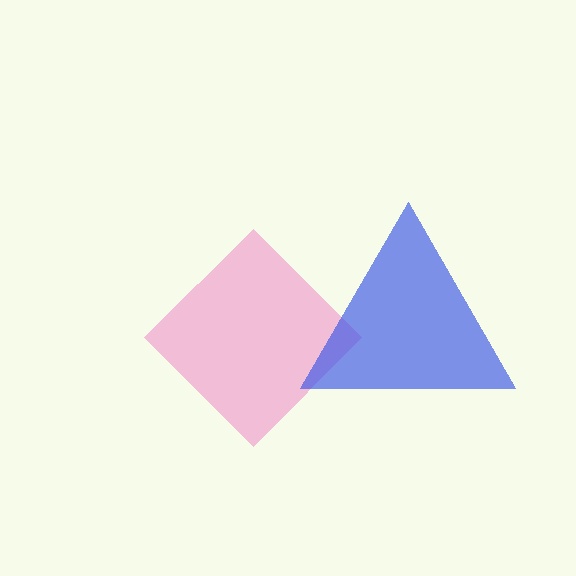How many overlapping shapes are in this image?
There are 2 overlapping shapes in the image.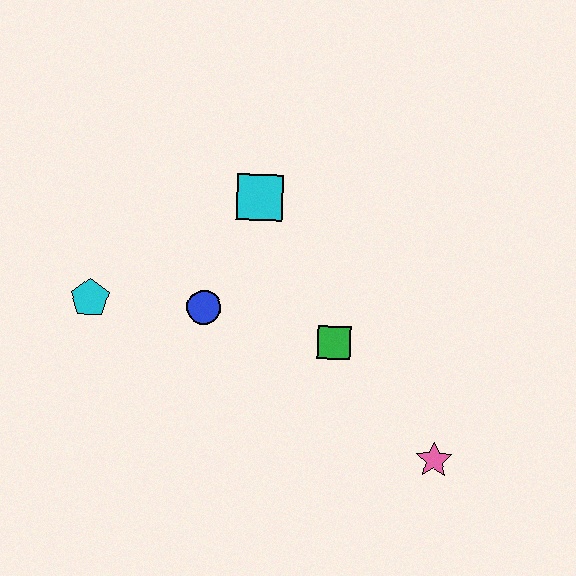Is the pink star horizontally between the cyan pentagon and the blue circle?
No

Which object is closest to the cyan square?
The blue circle is closest to the cyan square.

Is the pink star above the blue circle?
No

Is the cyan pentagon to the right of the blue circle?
No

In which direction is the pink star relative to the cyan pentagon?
The pink star is to the right of the cyan pentagon.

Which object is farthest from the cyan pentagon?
The pink star is farthest from the cyan pentagon.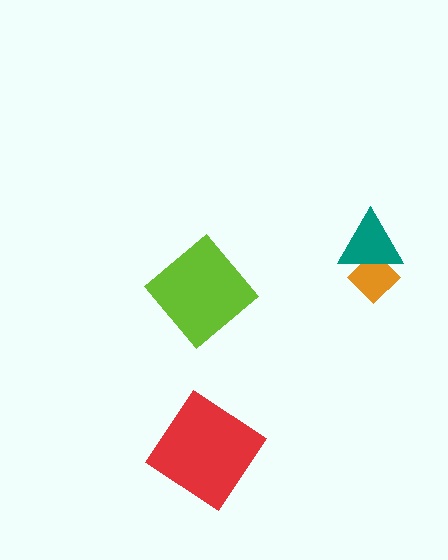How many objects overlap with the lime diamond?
0 objects overlap with the lime diamond.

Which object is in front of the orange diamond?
The teal triangle is in front of the orange diamond.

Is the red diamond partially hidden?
No, no other shape covers it.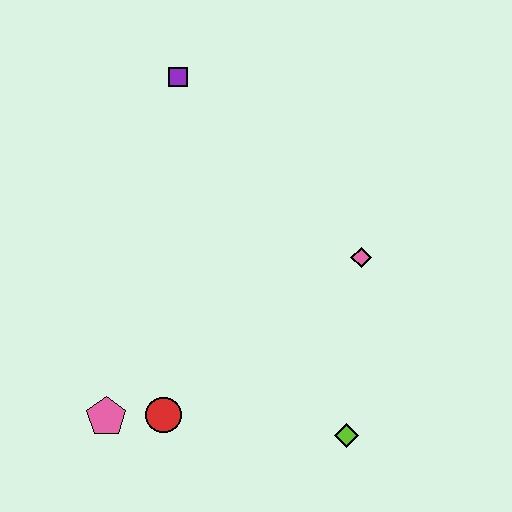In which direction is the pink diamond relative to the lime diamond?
The pink diamond is above the lime diamond.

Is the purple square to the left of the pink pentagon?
No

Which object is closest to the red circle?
The pink pentagon is closest to the red circle.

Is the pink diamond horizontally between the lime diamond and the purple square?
No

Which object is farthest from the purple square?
The lime diamond is farthest from the purple square.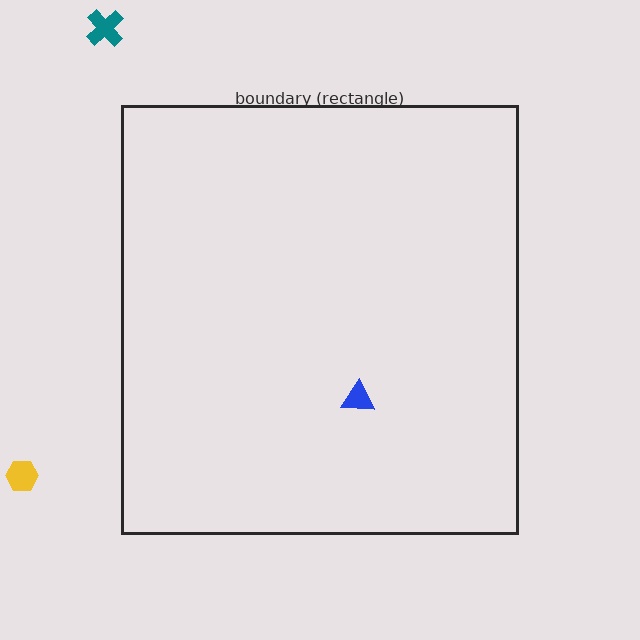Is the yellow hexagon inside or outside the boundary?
Outside.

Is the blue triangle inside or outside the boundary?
Inside.